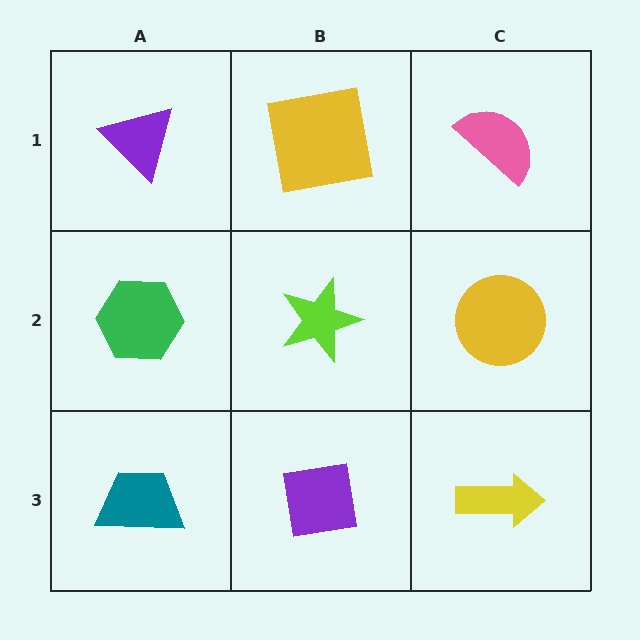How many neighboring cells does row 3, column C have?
2.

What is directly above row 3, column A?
A green hexagon.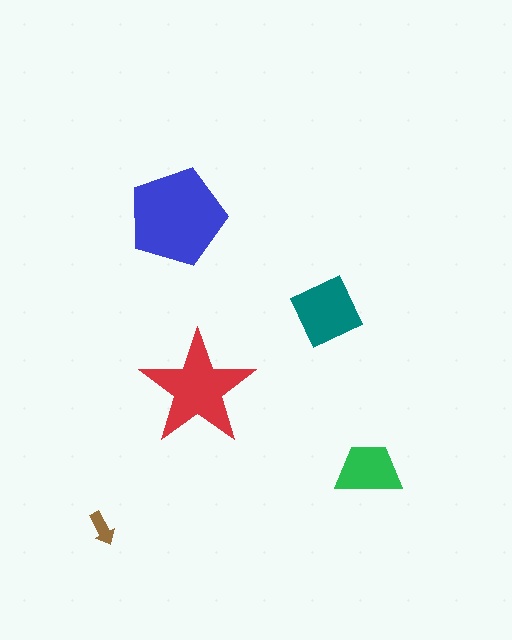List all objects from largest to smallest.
The blue pentagon, the red star, the teal square, the green trapezoid, the brown arrow.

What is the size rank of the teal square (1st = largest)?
3rd.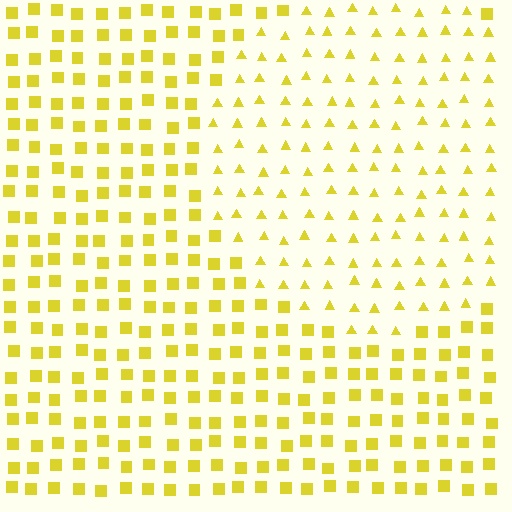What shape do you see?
I see a circle.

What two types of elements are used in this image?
The image uses triangles inside the circle region and squares outside it.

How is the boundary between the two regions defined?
The boundary is defined by a change in element shape: triangles inside vs. squares outside. All elements share the same color and spacing.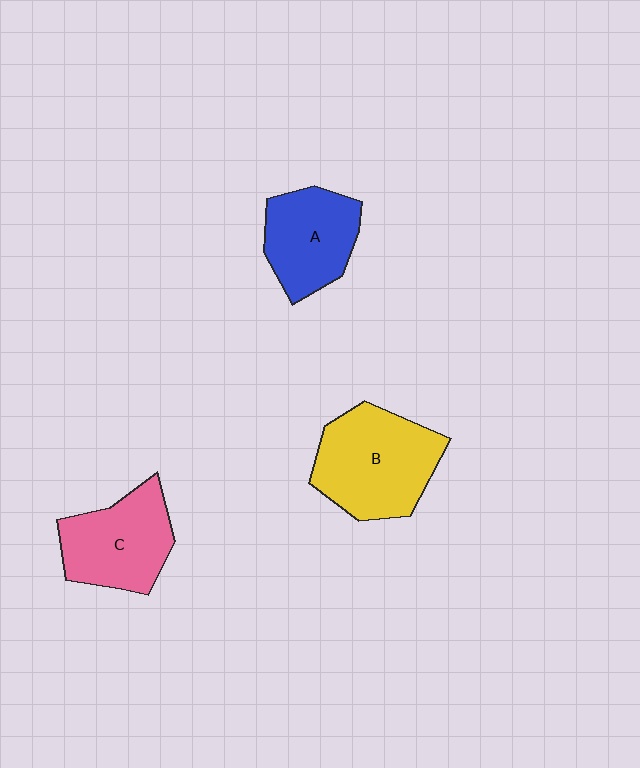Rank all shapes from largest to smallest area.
From largest to smallest: B (yellow), C (pink), A (blue).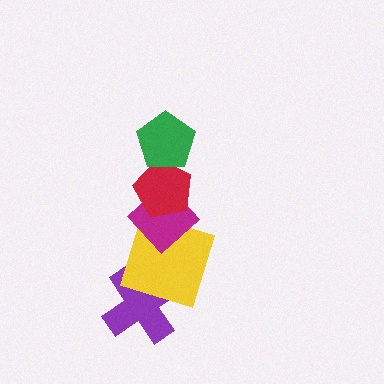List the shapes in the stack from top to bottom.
From top to bottom: the green pentagon, the red pentagon, the magenta diamond, the yellow square, the purple cross.